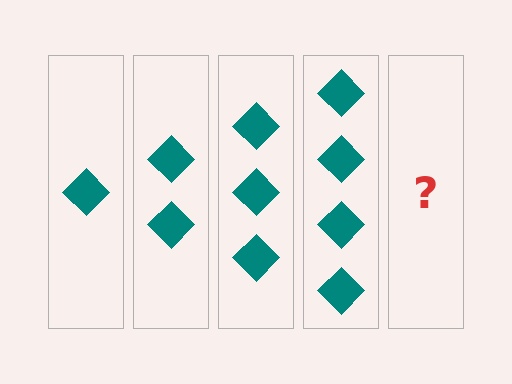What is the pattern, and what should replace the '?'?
The pattern is that each step adds one more diamond. The '?' should be 5 diamonds.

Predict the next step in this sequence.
The next step is 5 diamonds.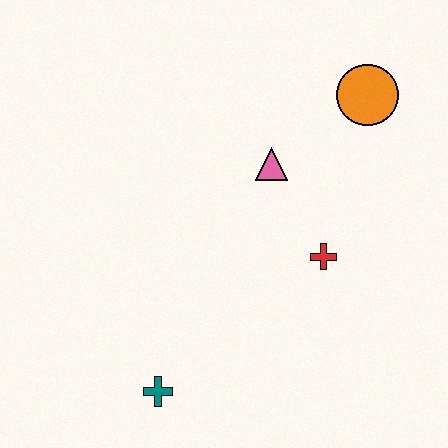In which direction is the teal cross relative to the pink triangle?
The teal cross is below the pink triangle.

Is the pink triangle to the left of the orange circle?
Yes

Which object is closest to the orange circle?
The pink triangle is closest to the orange circle.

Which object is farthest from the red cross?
The teal cross is farthest from the red cross.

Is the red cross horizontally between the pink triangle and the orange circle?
Yes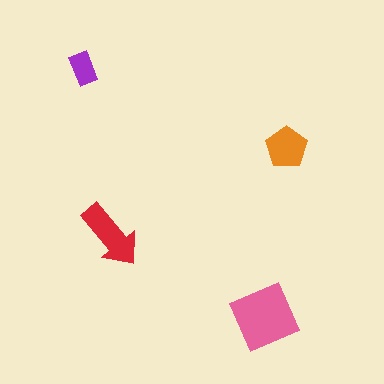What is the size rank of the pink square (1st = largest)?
1st.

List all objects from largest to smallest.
The pink square, the red arrow, the orange pentagon, the purple rectangle.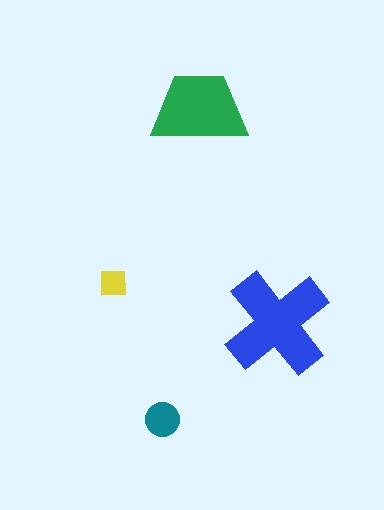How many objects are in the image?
There are 4 objects in the image.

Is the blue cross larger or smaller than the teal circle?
Larger.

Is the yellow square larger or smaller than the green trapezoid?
Smaller.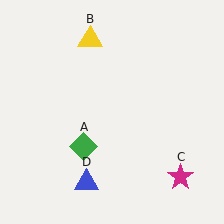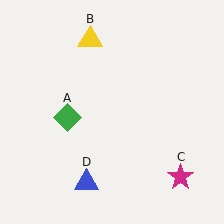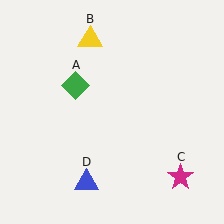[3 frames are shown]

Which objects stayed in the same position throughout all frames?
Yellow triangle (object B) and magenta star (object C) and blue triangle (object D) remained stationary.